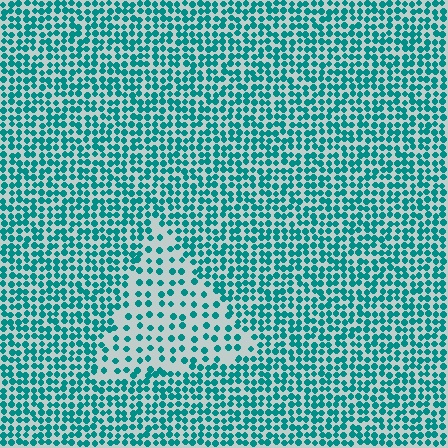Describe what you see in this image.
The image contains small teal elements arranged at two different densities. A triangle-shaped region is visible where the elements are less densely packed than the surrounding area.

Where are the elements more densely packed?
The elements are more densely packed outside the triangle boundary.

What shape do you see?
I see a triangle.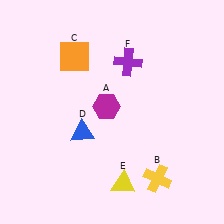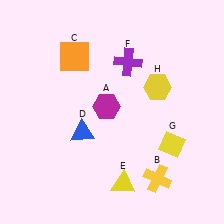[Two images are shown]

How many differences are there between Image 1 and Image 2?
There are 2 differences between the two images.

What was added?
A yellow diamond (G), a yellow hexagon (H) were added in Image 2.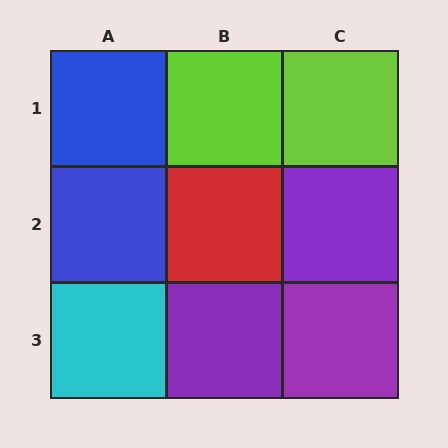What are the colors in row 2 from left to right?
Blue, red, purple.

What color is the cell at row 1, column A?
Blue.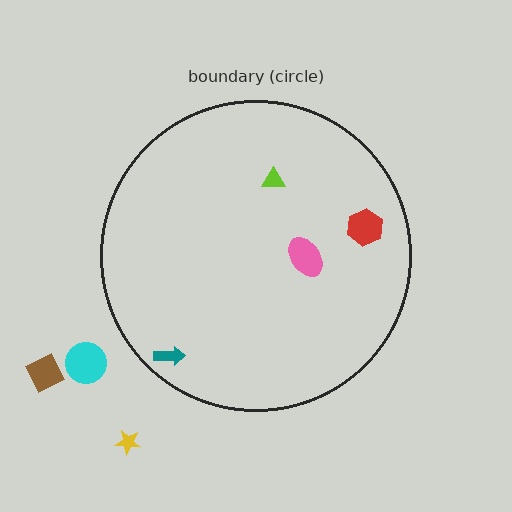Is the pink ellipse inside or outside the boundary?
Inside.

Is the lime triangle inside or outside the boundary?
Inside.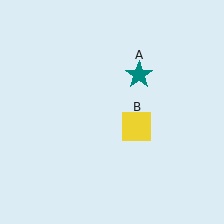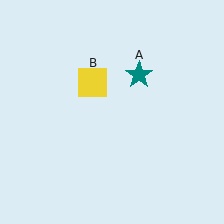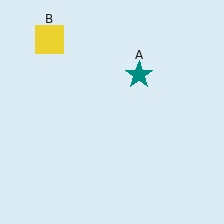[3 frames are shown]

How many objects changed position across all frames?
1 object changed position: yellow square (object B).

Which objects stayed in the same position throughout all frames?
Teal star (object A) remained stationary.